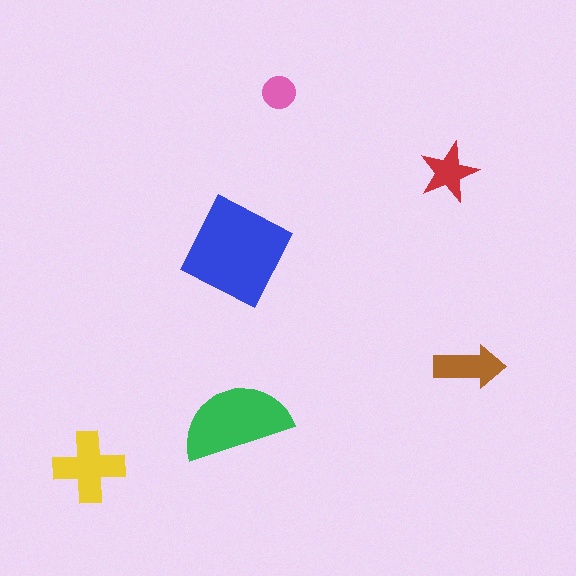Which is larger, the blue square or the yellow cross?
The blue square.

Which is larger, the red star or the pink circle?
The red star.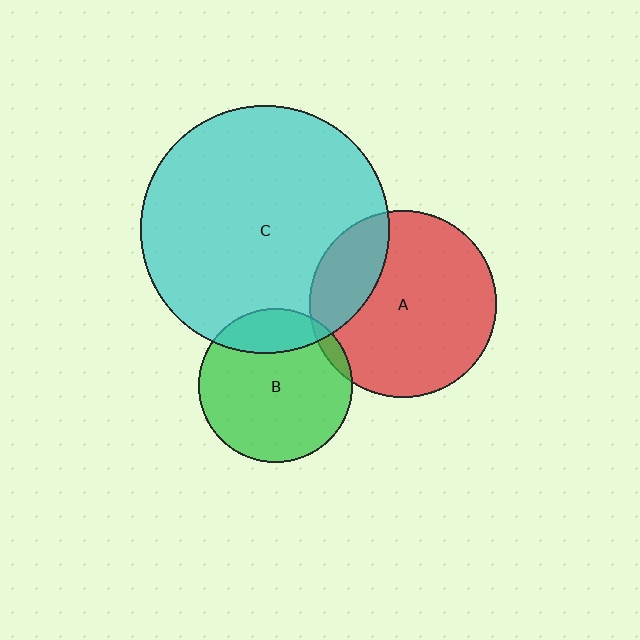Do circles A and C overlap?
Yes.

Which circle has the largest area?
Circle C (cyan).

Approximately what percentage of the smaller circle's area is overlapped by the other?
Approximately 25%.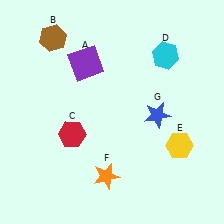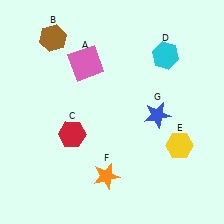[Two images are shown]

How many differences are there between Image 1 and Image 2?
There is 1 difference between the two images.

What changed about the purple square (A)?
In Image 1, A is purple. In Image 2, it changed to pink.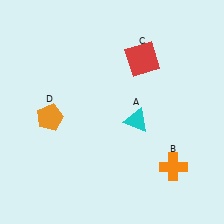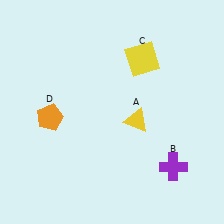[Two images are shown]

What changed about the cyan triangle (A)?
In Image 1, A is cyan. In Image 2, it changed to yellow.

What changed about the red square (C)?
In Image 1, C is red. In Image 2, it changed to yellow.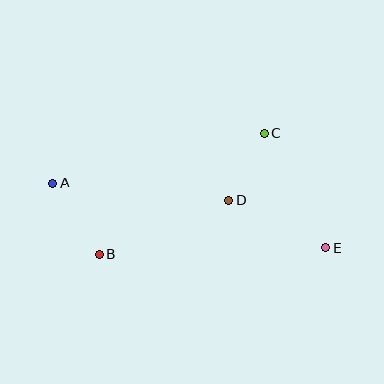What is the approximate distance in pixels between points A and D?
The distance between A and D is approximately 177 pixels.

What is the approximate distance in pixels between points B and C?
The distance between B and C is approximately 205 pixels.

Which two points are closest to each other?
Points C and D are closest to each other.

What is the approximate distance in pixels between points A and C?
The distance between A and C is approximately 218 pixels.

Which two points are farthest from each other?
Points A and E are farthest from each other.